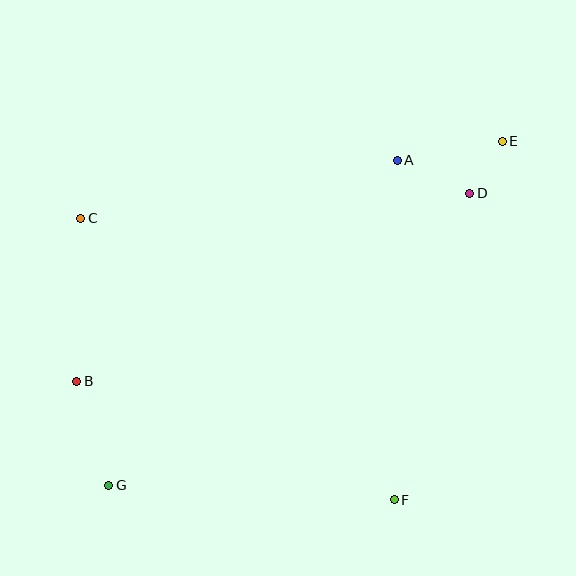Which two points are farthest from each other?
Points E and G are farthest from each other.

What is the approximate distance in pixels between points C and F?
The distance between C and F is approximately 421 pixels.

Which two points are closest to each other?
Points D and E are closest to each other.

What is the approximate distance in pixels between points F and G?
The distance between F and G is approximately 286 pixels.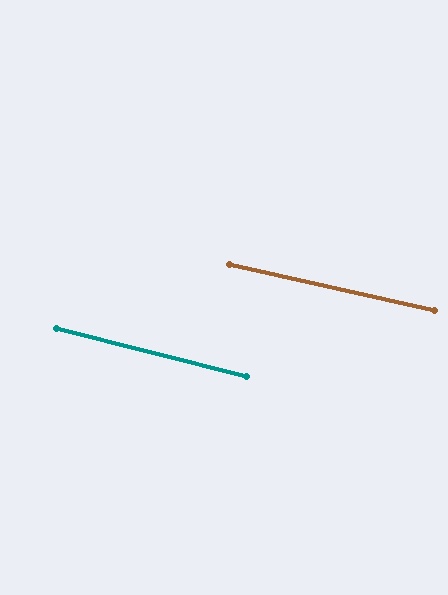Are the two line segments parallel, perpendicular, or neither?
Parallel — their directions differ by only 1.4°.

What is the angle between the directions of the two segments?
Approximately 1 degree.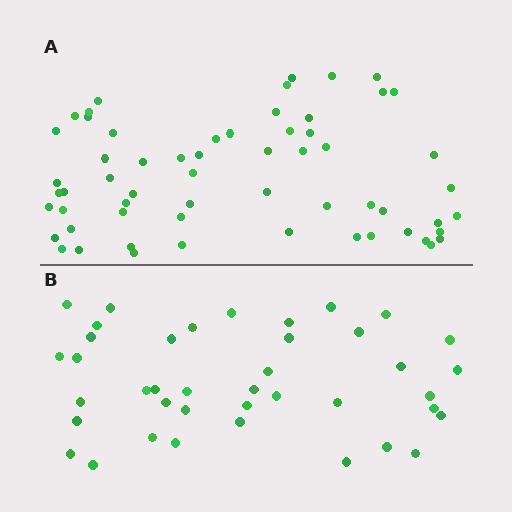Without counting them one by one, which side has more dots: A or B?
Region A (the top region) has more dots.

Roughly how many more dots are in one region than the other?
Region A has approximately 20 more dots than region B.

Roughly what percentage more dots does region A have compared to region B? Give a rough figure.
About 50% more.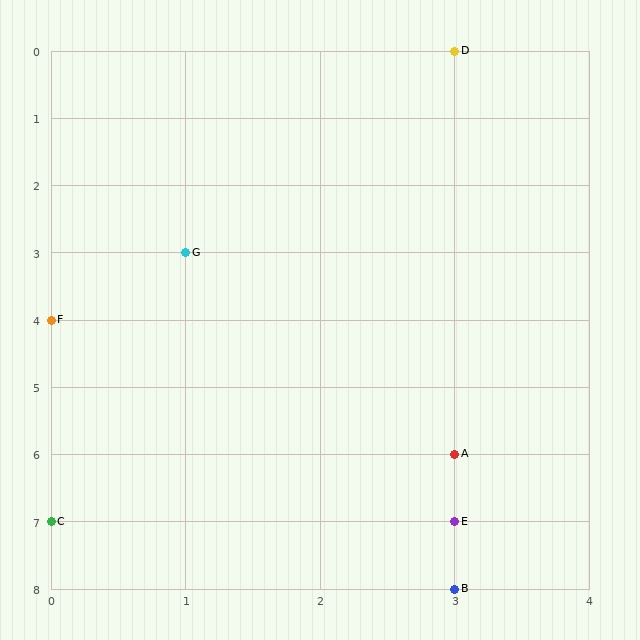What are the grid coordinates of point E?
Point E is at grid coordinates (3, 7).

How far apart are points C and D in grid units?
Points C and D are 3 columns and 7 rows apart (about 7.6 grid units diagonally).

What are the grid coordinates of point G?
Point G is at grid coordinates (1, 3).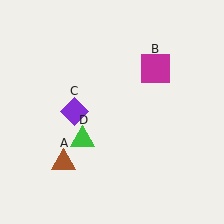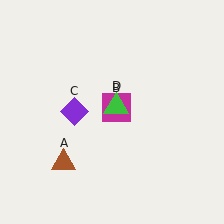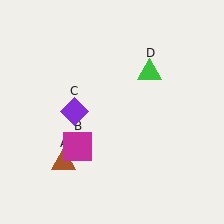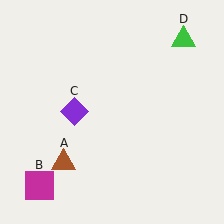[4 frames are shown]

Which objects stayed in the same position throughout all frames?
Brown triangle (object A) and purple diamond (object C) remained stationary.